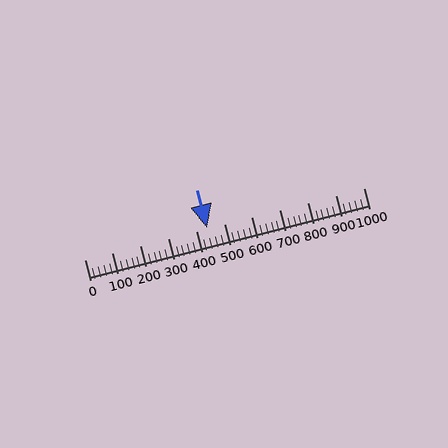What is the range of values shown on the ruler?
The ruler shows values from 0 to 1000.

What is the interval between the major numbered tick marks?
The major tick marks are spaced 100 units apart.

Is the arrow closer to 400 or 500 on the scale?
The arrow is closer to 400.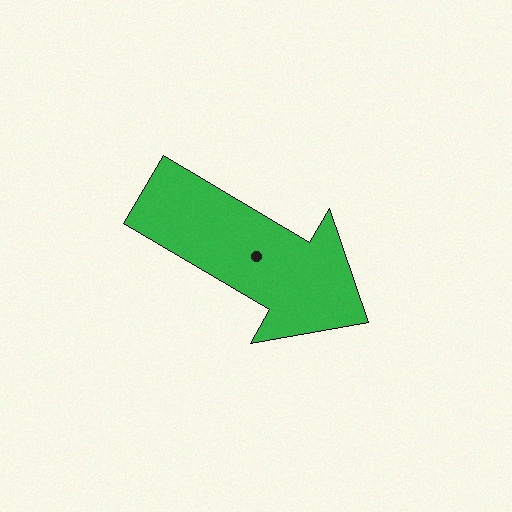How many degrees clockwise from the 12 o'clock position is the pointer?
Approximately 120 degrees.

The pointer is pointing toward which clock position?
Roughly 4 o'clock.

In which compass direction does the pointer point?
Southeast.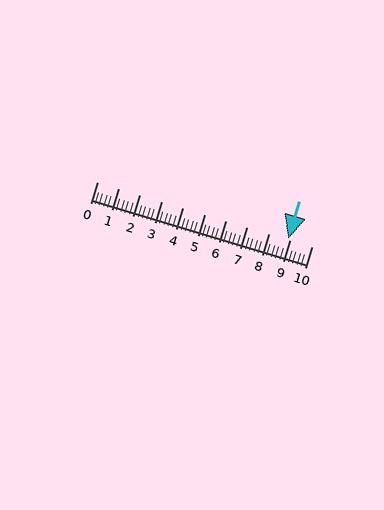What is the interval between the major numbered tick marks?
The major tick marks are spaced 1 units apart.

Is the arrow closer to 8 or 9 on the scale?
The arrow is closer to 9.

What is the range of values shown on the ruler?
The ruler shows values from 0 to 10.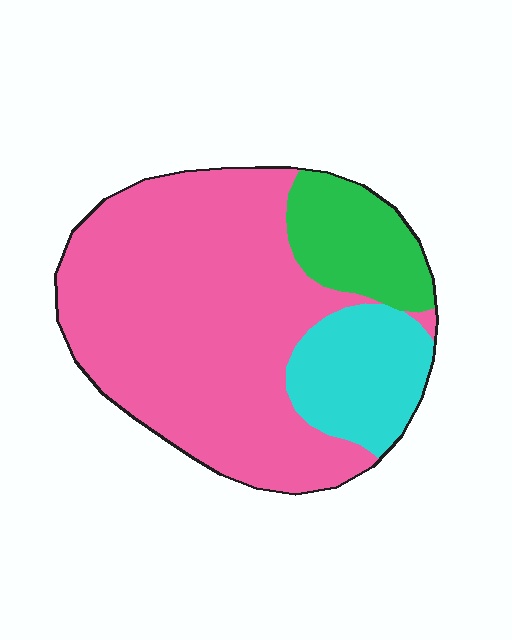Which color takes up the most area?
Pink, at roughly 70%.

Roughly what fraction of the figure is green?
Green takes up less than a sixth of the figure.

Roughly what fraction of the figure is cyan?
Cyan takes up about one sixth (1/6) of the figure.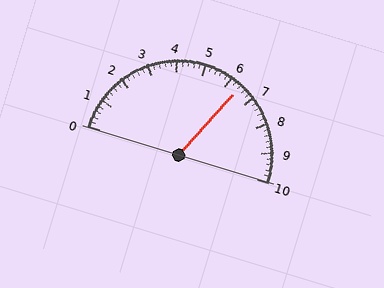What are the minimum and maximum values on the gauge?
The gauge ranges from 0 to 10.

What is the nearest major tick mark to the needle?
The nearest major tick mark is 6.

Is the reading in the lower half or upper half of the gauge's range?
The reading is in the upper half of the range (0 to 10).